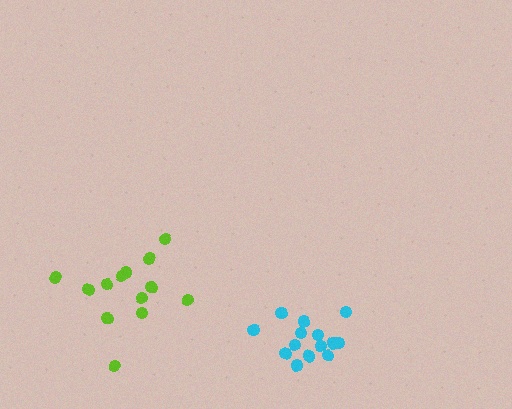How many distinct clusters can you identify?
There are 2 distinct clusters.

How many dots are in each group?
Group 1: 13 dots, Group 2: 15 dots (28 total).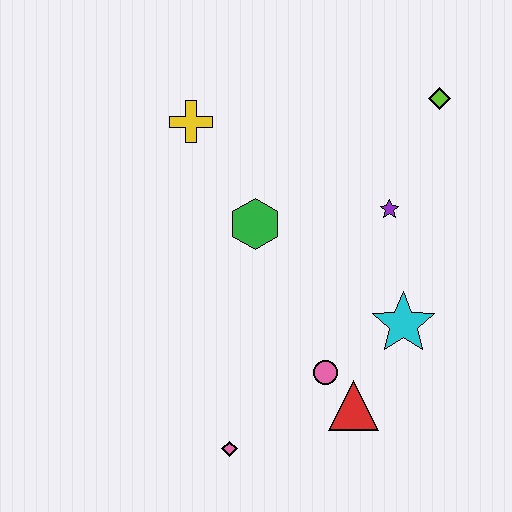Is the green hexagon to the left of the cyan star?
Yes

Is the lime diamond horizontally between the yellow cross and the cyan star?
No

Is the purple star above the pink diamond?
Yes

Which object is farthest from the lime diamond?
The pink diamond is farthest from the lime diamond.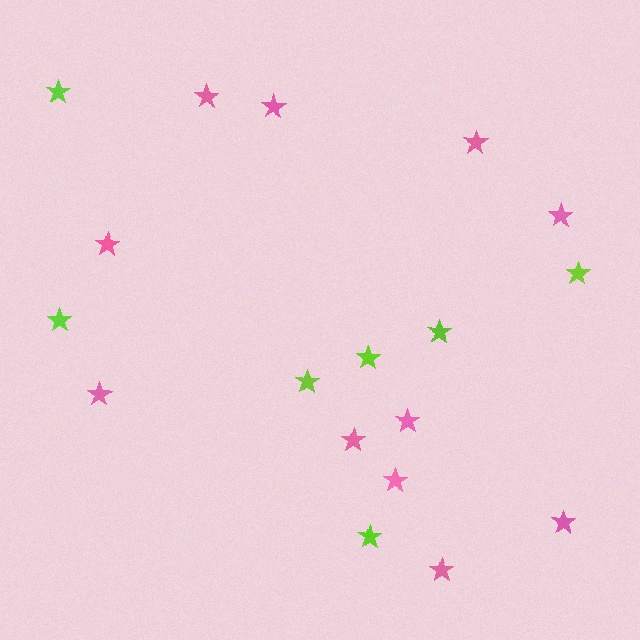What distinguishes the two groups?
There are 2 groups: one group of lime stars (7) and one group of pink stars (11).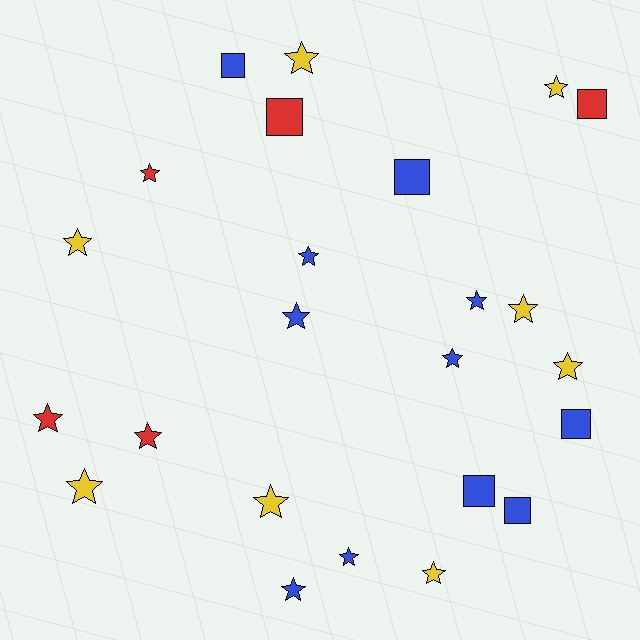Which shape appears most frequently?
Star, with 17 objects.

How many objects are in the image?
There are 24 objects.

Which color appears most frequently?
Blue, with 11 objects.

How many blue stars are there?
There are 6 blue stars.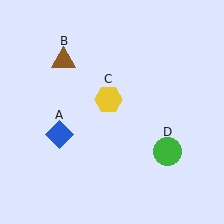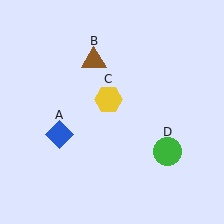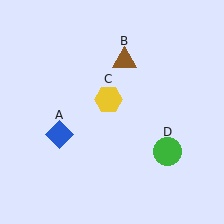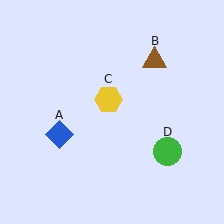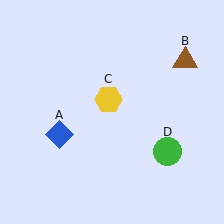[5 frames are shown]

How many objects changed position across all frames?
1 object changed position: brown triangle (object B).